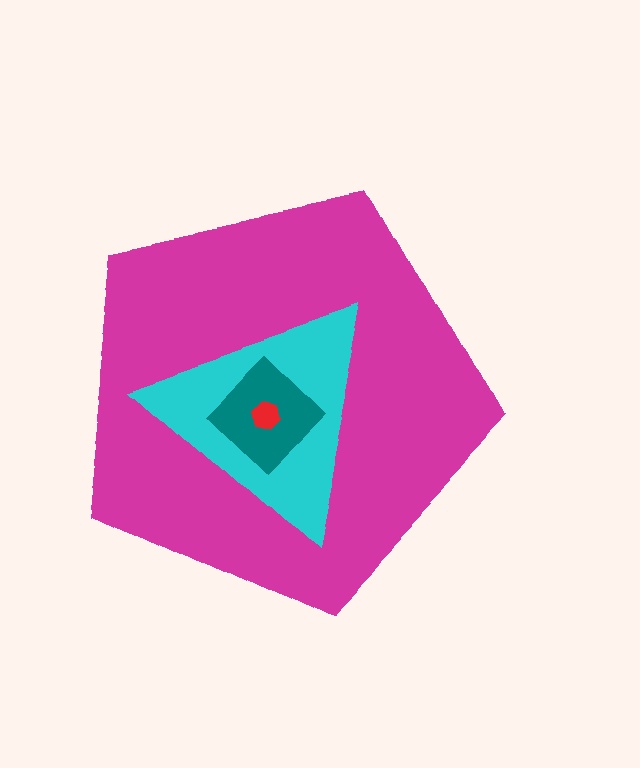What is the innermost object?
The red hexagon.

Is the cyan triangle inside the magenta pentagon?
Yes.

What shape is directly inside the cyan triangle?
The teal diamond.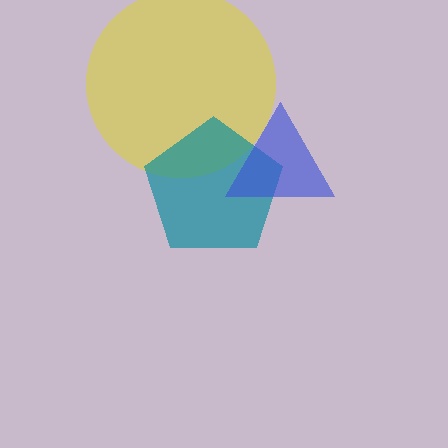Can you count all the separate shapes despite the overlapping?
Yes, there are 3 separate shapes.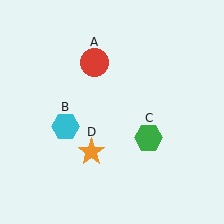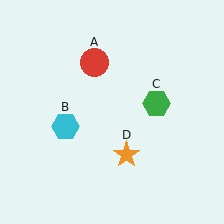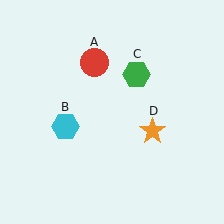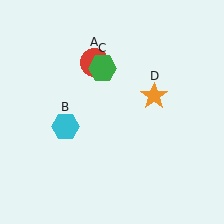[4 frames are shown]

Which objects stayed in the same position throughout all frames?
Red circle (object A) and cyan hexagon (object B) remained stationary.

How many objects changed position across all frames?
2 objects changed position: green hexagon (object C), orange star (object D).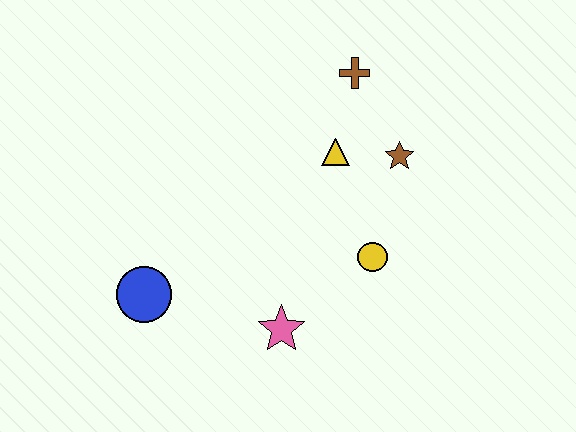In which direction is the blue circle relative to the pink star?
The blue circle is to the left of the pink star.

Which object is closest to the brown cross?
The yellow triangle is closest to the brown cross.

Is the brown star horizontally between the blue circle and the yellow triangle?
No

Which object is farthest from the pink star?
The brown cross is farthest from the pink star.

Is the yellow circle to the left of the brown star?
Yes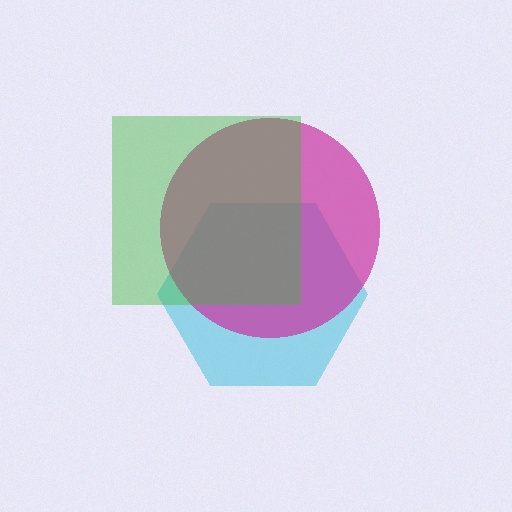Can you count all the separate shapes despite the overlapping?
Yes, there are 3 separate shapes.